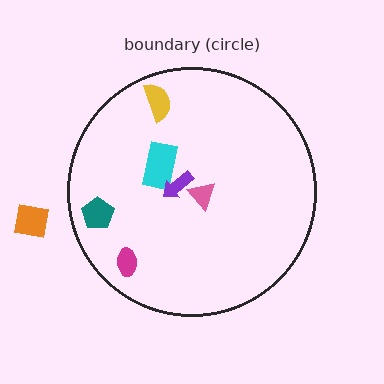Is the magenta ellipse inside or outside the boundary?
Inside.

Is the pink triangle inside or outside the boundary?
Inside.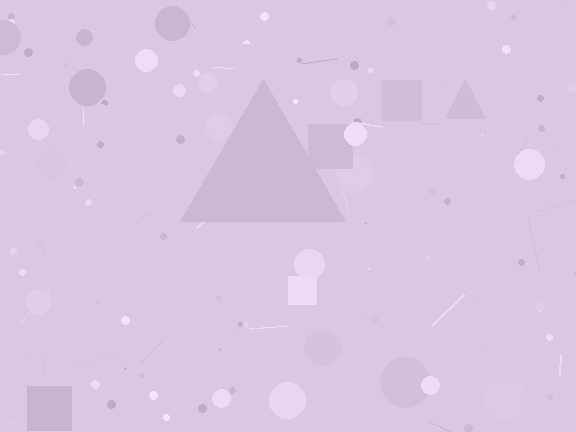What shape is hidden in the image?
A triangle is hidden in the image.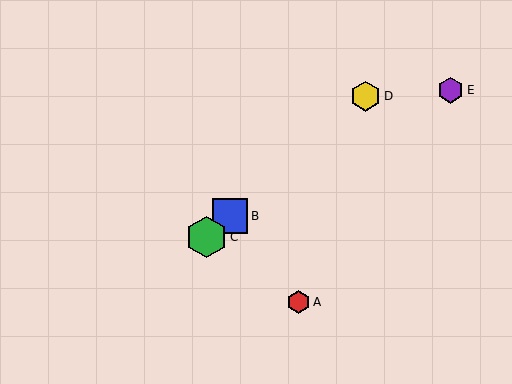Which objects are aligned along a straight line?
Objects B, C, D are aligned along a straight line.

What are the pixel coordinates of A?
Object A is at (298, 302).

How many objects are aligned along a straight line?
3 objects (B, C, D) are aligned along a straight line.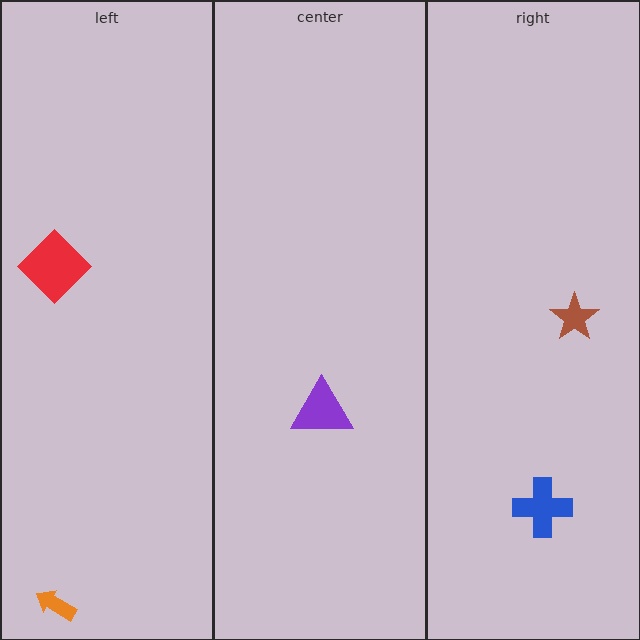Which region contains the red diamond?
The left region.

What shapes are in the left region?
The orange arrow, the red diamond.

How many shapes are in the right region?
2.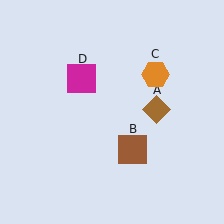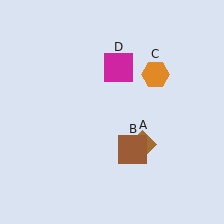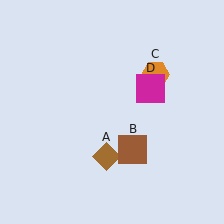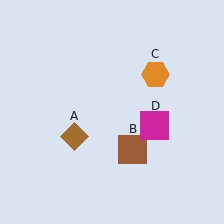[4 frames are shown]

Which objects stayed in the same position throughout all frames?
Brown square (object B) and orange hexagon (object C) remained stationary.